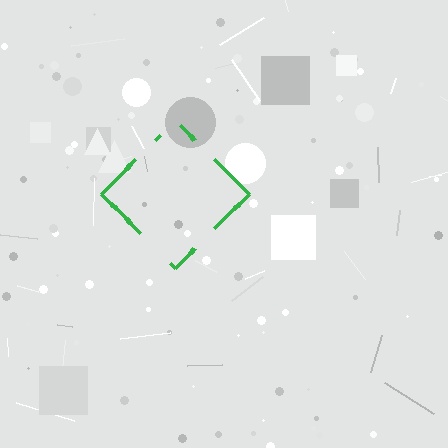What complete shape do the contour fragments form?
The contour fragments form a diamond.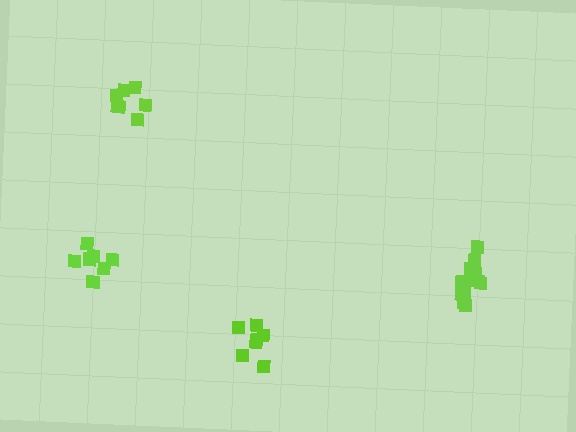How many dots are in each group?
Group 1: 7 dots, Group 2: 7 dots, Group 3: 12 dots, Group 4: 8 dots (34 total).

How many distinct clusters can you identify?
There are 4 distinct clusters.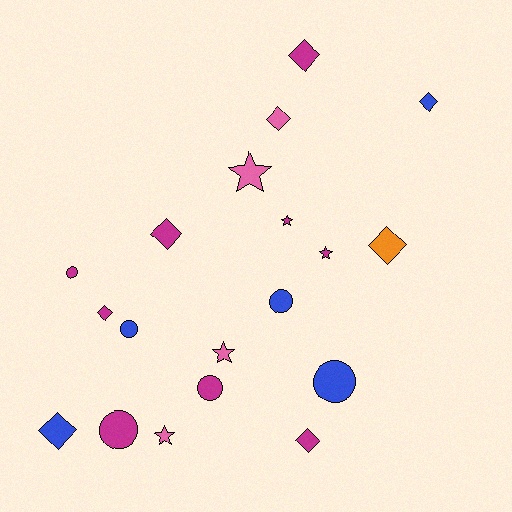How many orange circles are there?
There are no orange circles.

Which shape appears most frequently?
Diamond, with 8 objects.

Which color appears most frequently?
Magenta, with 9 objects.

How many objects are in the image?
There are 19 objects.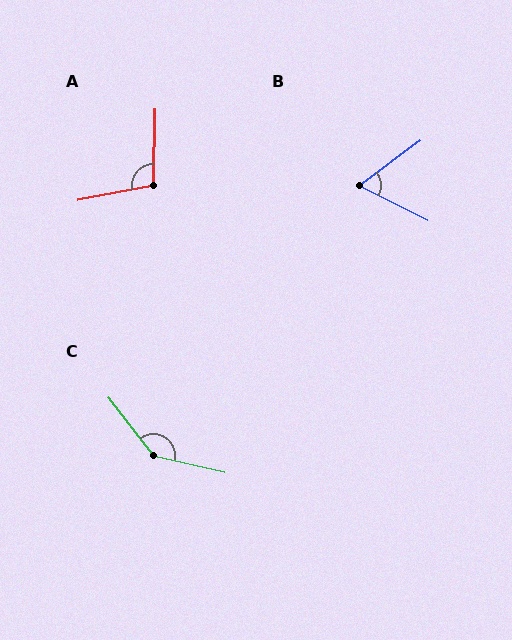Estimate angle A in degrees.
Approximately 102 degrees.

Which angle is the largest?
C, at approximately 140 degrees.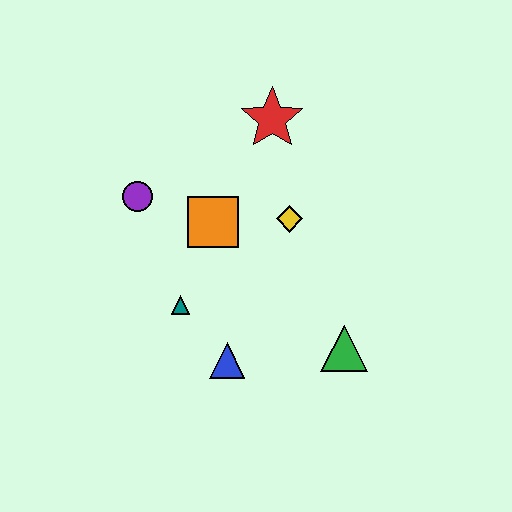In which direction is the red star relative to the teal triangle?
The red star is above the teal triangle.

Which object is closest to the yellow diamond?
The orange square is closest to the yellow diamond.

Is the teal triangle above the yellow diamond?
No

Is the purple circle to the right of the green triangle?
No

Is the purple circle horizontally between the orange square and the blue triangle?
No